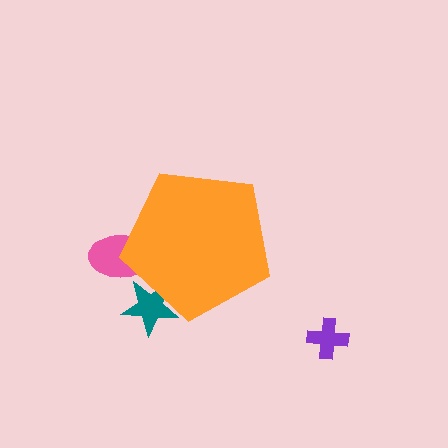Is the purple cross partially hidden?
No, the purple cross is fully visible.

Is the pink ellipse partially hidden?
Yes, the pink ellipse is partially hidden behind the orange pentagon.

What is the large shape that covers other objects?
An orange pentagon.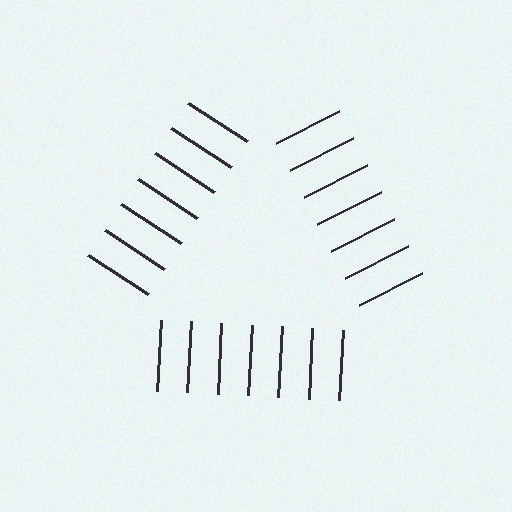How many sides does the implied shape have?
3 sides — the line-ends trace a triangle.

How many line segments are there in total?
21 — 7 along each of the 3 edges.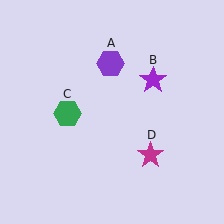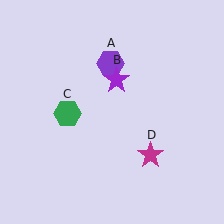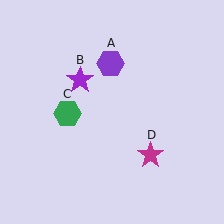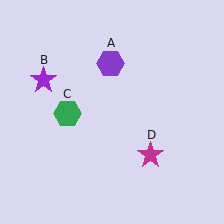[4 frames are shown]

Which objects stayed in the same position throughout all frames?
Purple hexagon (object A) and green hexagon (object C) and magenta star (object D) remained stationary.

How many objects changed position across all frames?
1 object changed position: purple star (object B).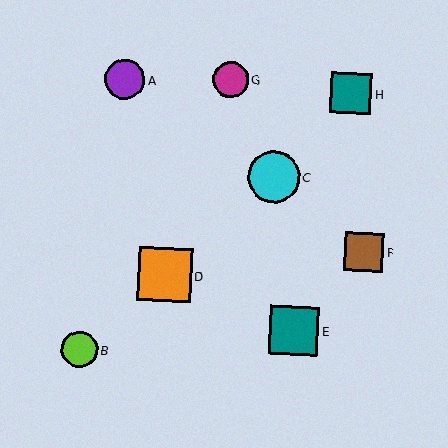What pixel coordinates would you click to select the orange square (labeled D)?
Click at (165, 275) to select the orange square D.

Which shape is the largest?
The orange square (labeled D) is the largest.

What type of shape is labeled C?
Shape C is a cyan circle.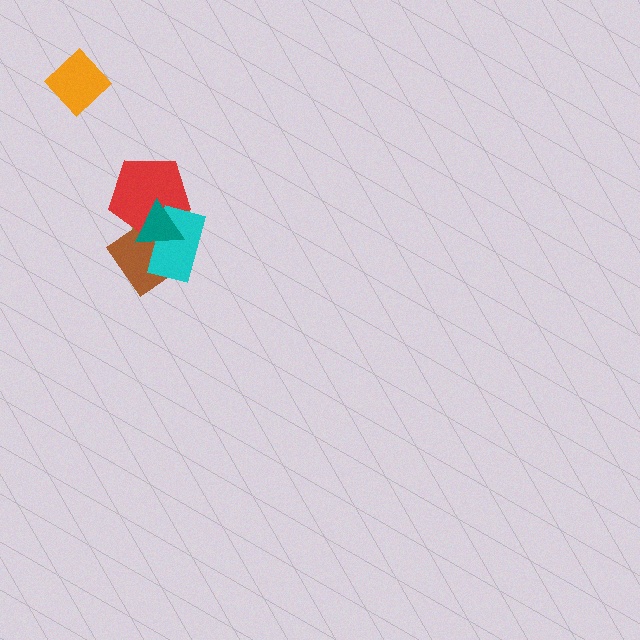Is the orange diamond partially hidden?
No, no other shape covers it.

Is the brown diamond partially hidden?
Yes, it is partially covered by another shape.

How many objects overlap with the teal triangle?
4 objects overlap with the teal triangle.